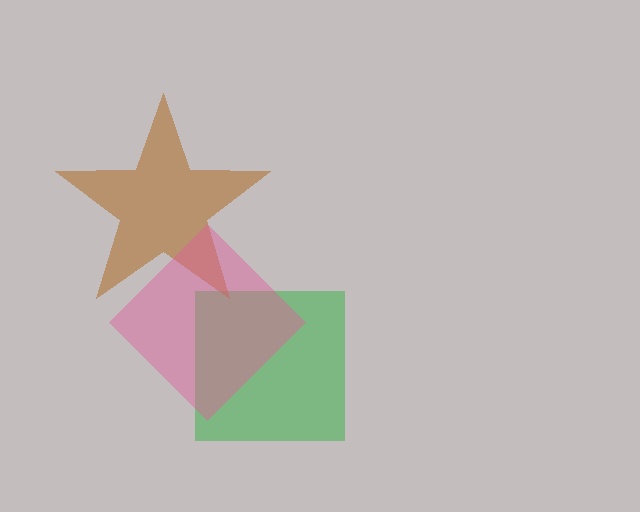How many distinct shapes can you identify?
There are 3 distinct shapes: a green square, a brown star, a pink diamond.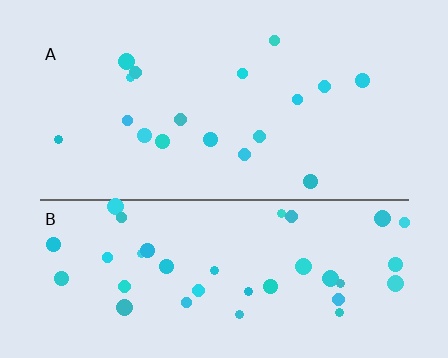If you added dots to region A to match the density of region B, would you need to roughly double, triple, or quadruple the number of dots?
Approximately double.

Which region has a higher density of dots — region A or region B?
B (the bottom).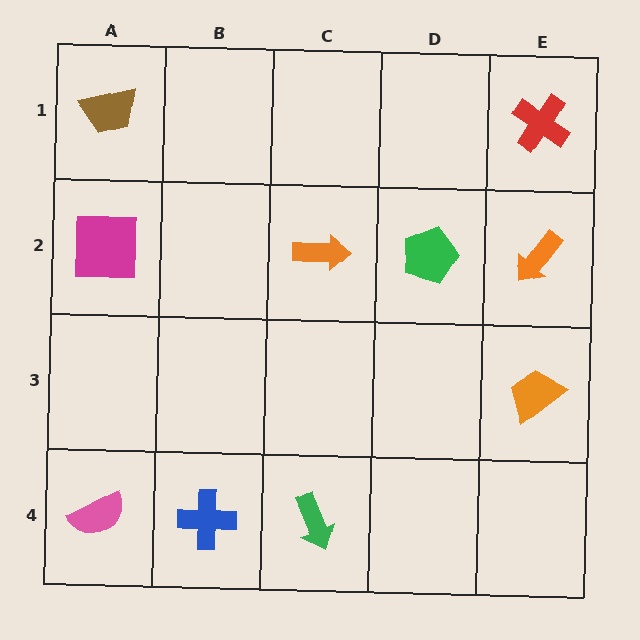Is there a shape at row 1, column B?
No, that cell is empty.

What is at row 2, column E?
An orange arrow.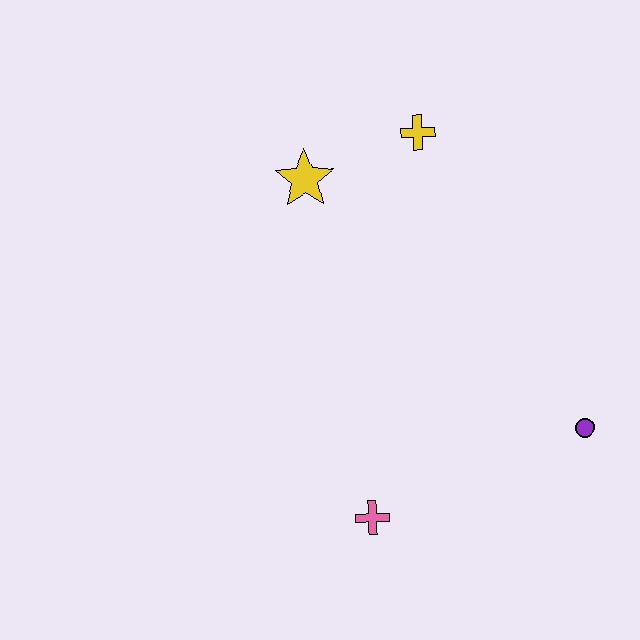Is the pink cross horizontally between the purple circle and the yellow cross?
No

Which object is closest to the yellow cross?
The yellow star is closest to the yellow cross.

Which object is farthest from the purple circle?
The yellow star is farthest from the purple circle.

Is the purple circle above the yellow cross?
No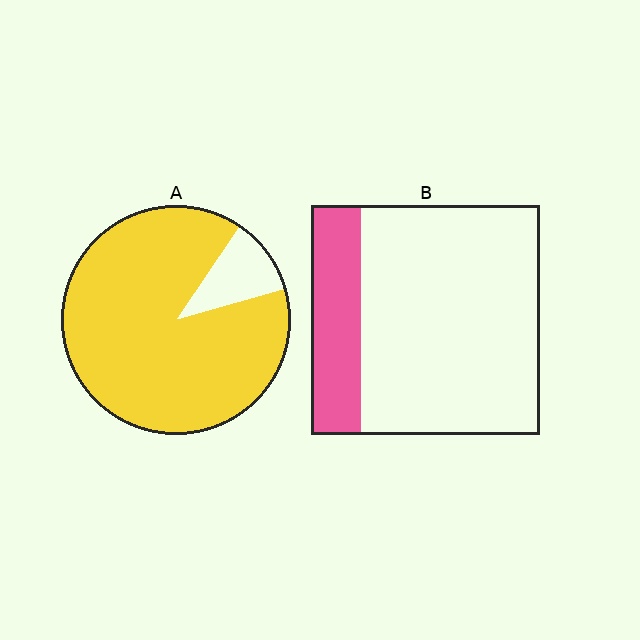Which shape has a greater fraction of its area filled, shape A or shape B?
Shape A.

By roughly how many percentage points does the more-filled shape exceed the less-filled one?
By roughly 65 percentage points (A over B).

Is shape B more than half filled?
No.